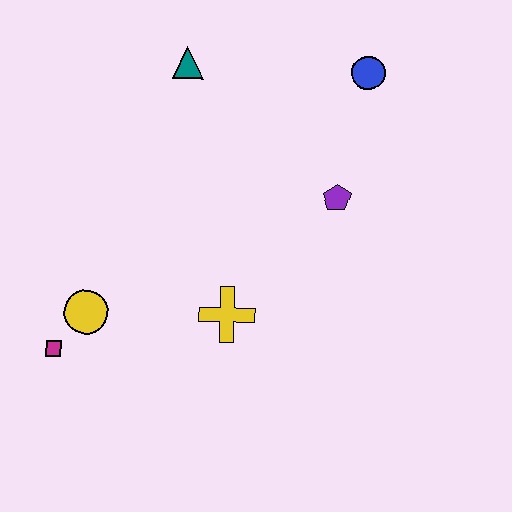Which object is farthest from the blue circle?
The magenta square is farthest from the blue circle.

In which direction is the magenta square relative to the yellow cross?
The magenta square is to the left of the yellow cross.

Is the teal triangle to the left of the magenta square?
No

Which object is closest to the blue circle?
The purple pentagon is closest to the blue circle.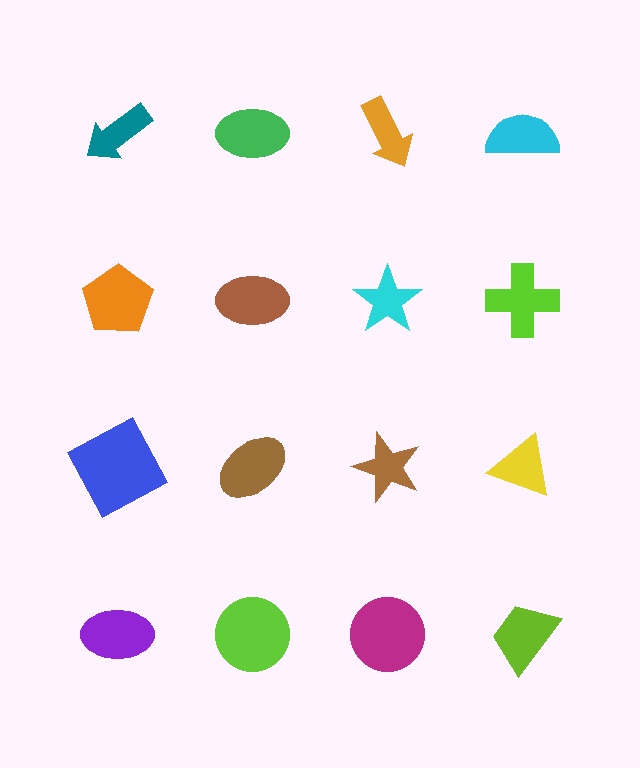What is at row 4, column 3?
A magenta circle.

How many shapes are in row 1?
4 shapes.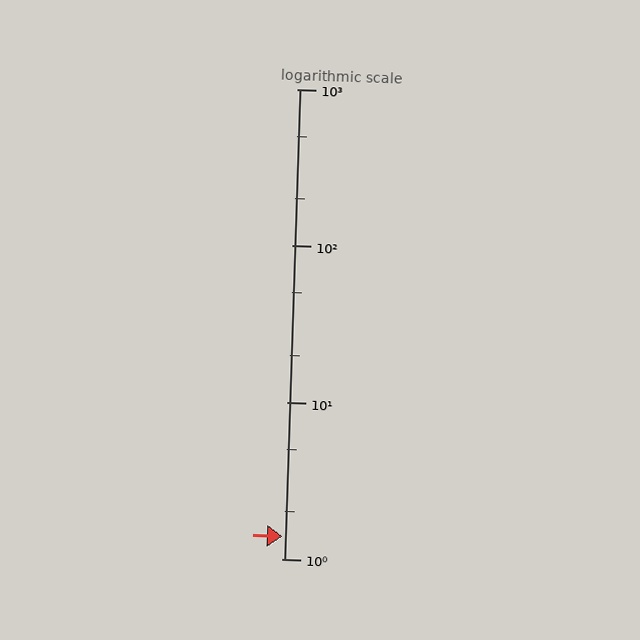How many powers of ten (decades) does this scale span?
The scale spans 3 decades, from 1 to 1000.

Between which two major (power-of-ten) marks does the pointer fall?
The pointer is between 1 and 10.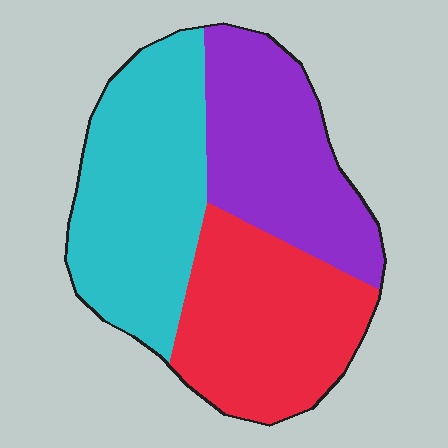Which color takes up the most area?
Cyan, at roughly 35%.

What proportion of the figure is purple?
Purple takes up about one third (1/3) of the figure.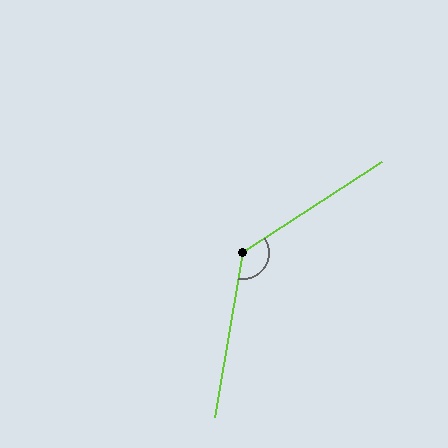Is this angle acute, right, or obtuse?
It is obtuse.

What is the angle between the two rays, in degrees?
Approximately 133 degrees.